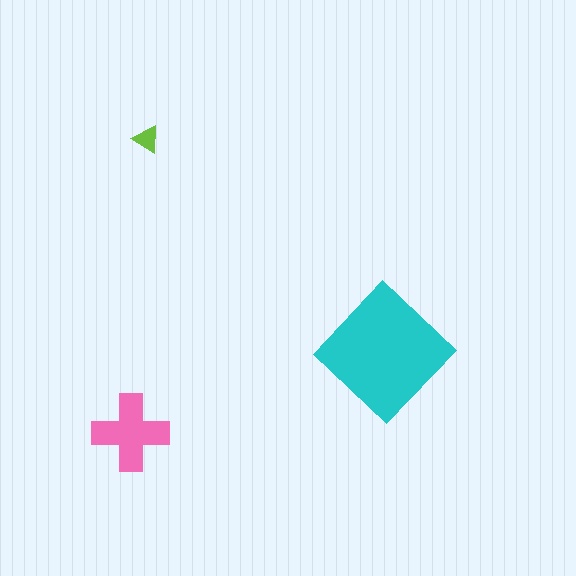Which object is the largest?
The cyan diamond.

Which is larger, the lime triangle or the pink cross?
The pink cross.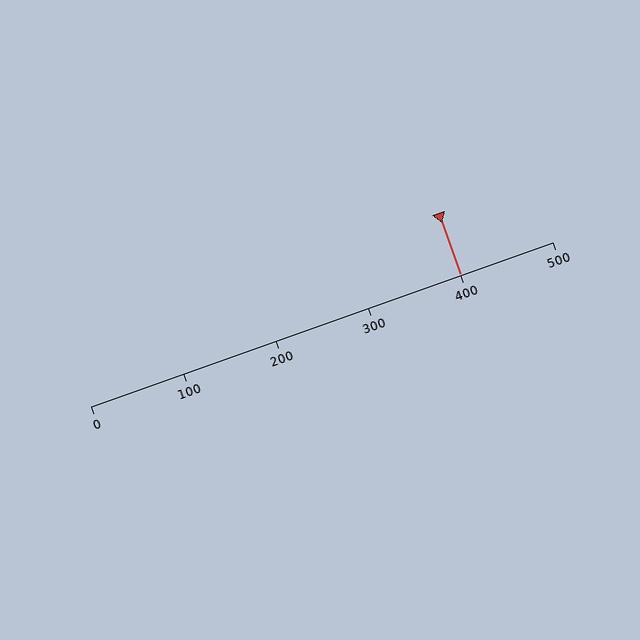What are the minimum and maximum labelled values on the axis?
The axis runs from 0 to 500.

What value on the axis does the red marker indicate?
The marker indicates approximately 400.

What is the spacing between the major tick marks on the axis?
The major ticks are spaced 100 apart.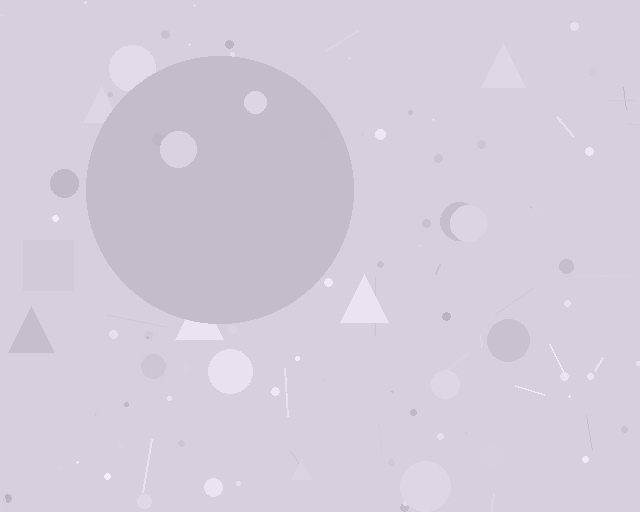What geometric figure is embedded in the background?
A circle is embedded in the background.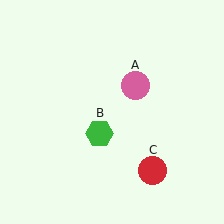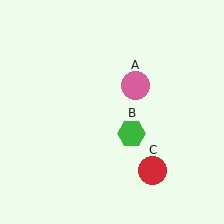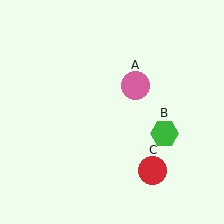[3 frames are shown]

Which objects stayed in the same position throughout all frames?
Pink circle (object A) and red circle (object C) remained stationary.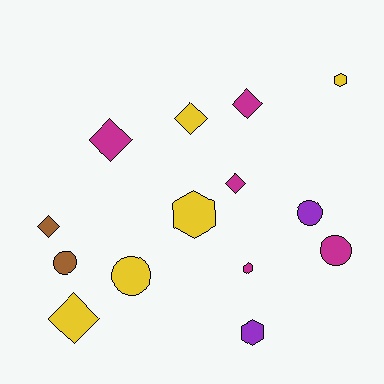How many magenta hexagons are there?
There is 1 magenta hexagon.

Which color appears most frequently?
Yellow, with 5 objects.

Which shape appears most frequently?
Diamond, with 6 objects.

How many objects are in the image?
There are 14 objects.